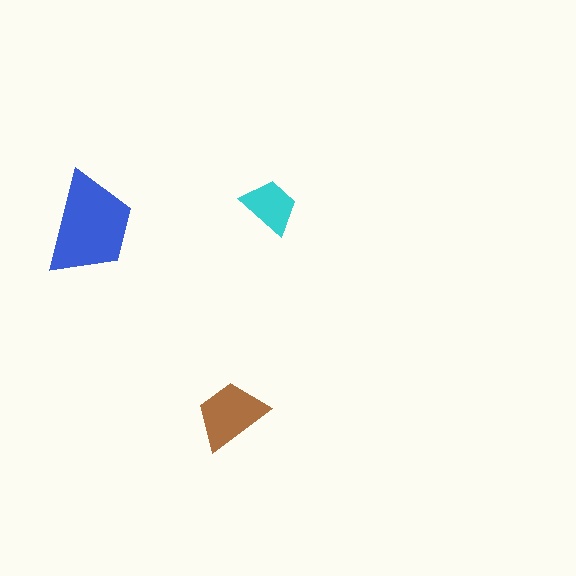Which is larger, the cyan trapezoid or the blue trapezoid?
The blue one.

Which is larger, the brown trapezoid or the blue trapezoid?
The blue one.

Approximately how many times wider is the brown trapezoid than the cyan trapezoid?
About 1.5 times wider.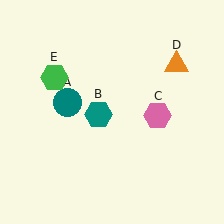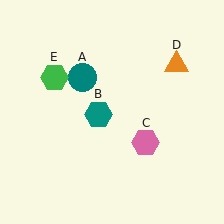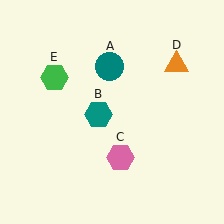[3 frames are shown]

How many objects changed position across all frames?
2 objects changed position: teal circle (object A), pink hexagon (object C).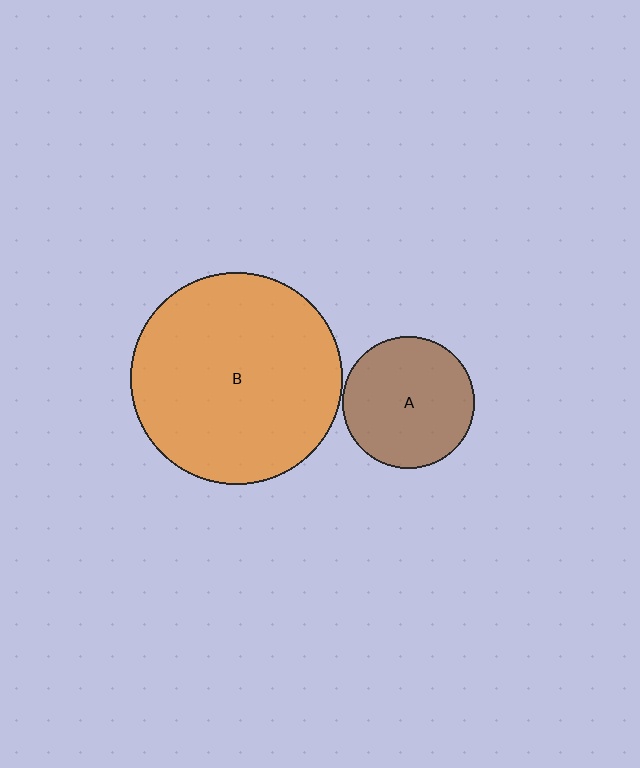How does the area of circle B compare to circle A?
Approximately 2.6 times.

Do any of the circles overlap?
No, none of the circles overlap.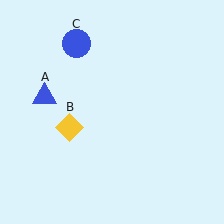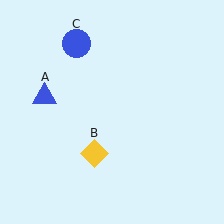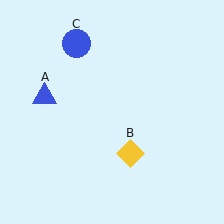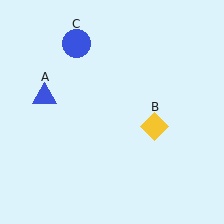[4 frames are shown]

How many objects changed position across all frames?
1 object changed position: yellow diamond (object B).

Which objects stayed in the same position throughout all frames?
Blue triangle (object A) and blue circle (object C) remained stationary.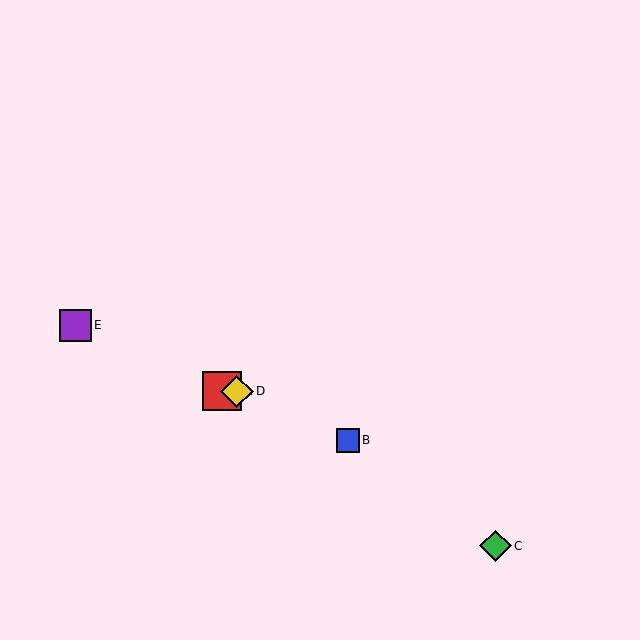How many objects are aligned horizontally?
2 objects (A, D) are aligned horizontally.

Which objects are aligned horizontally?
Objects A, D are aligned horizontally.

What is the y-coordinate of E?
Object E is at y≈325.